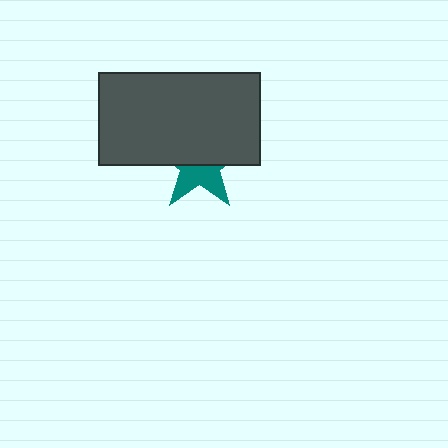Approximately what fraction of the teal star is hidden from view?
Roughly 57% of the teal star is hidden behind the dark gray rectangle.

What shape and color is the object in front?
The object in front is a dark gray rectangle.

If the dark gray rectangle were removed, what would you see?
You would see the complete teal star.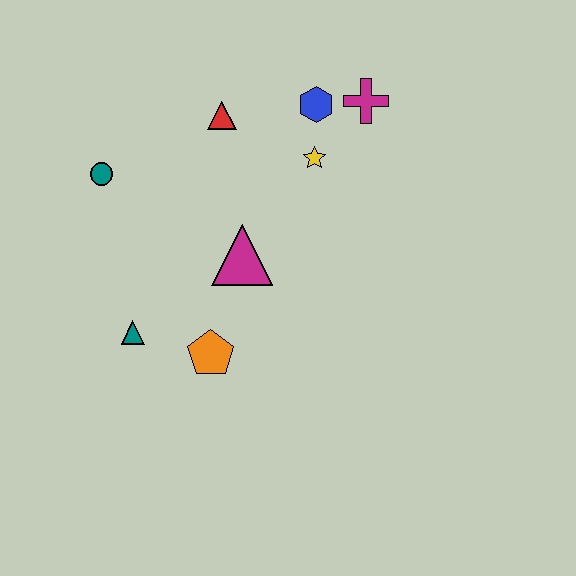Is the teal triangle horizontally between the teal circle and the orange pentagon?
Yes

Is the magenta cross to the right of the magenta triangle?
Yes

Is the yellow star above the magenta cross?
No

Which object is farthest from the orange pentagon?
The magenta cross is farthest from the orange pentagon.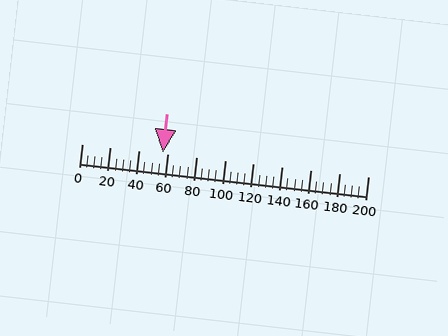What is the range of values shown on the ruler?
The ruler shows values from 0 to 200.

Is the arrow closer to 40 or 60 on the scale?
The arrow is closer to 60.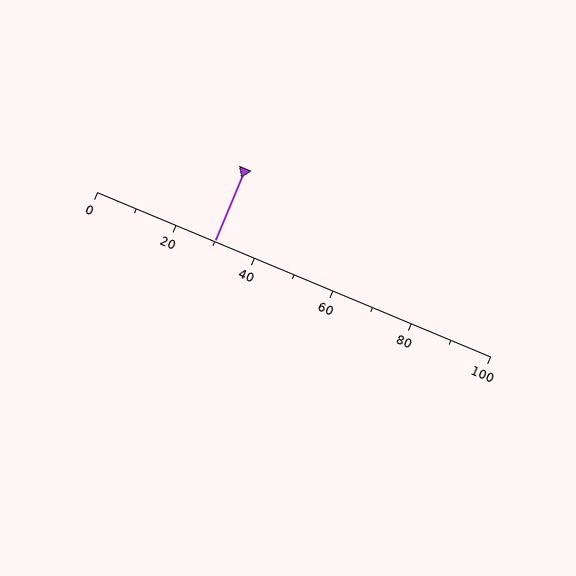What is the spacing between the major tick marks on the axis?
The major ticks are spaced 20 apart.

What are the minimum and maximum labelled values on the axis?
The axis runs from 0 to 100.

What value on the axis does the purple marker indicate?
The marker indicates approximately 30.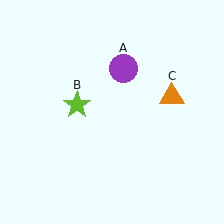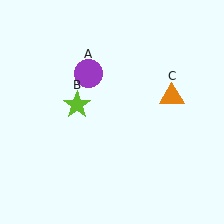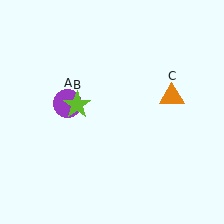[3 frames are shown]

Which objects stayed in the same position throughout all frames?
Lime star (object B) and orange triangle (object C) remained stationary.